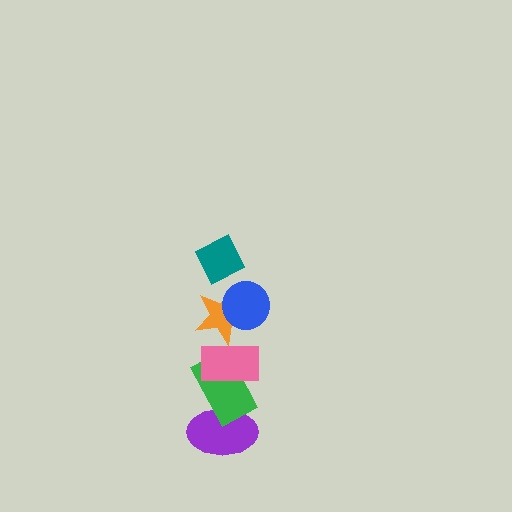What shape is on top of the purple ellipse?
The green rectangle is on top of the purple ellipse.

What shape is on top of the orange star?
The blue circle is on top of the orange star.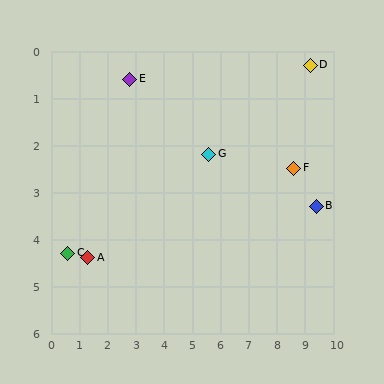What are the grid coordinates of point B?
Point B is at approximately (9.4, 3.3).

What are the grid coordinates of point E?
Point E is at approximately (2.8, 0.6).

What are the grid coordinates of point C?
Point C is at approximately (0.6, 4.3).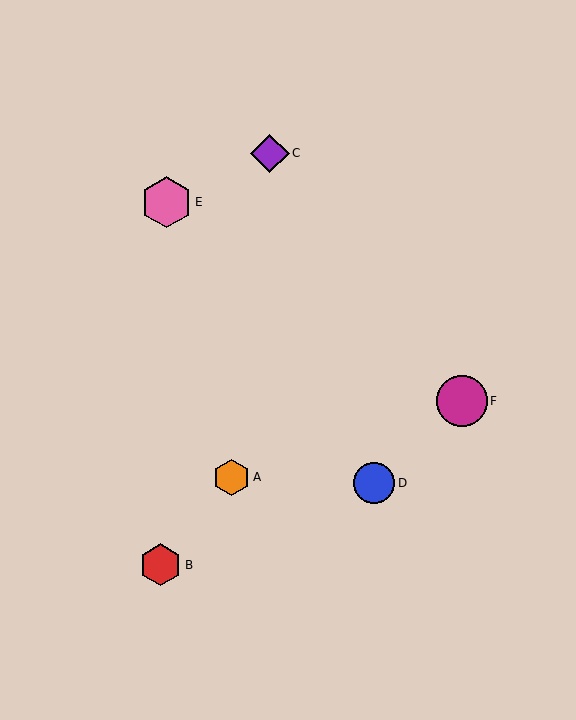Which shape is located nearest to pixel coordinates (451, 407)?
The magenta circle (labeled F) at (462, 401) is nearest to that location.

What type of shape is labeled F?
Shape F is a magenta circle.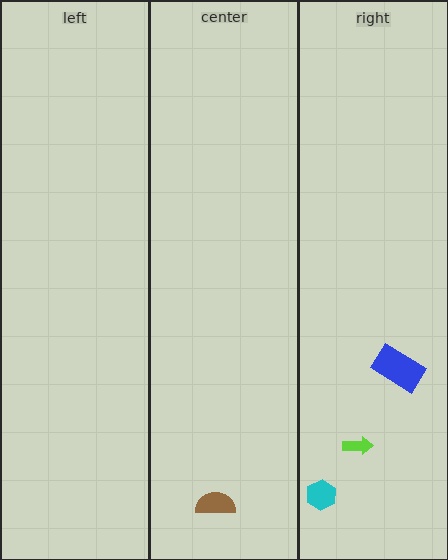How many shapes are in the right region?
3.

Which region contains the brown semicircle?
The center region.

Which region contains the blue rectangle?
The right region.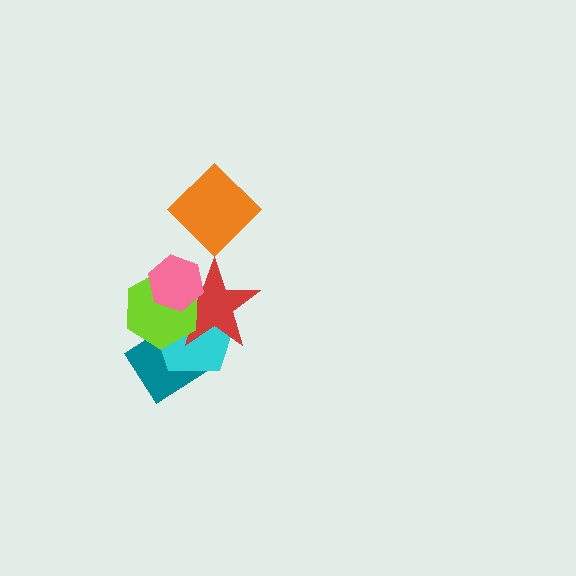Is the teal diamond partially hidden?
Yes, it is partially covered by another shape.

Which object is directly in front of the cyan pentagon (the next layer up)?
The red star is directly in front of the cyan pentagon.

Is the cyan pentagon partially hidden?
Yes, it is partially covered by another shape.